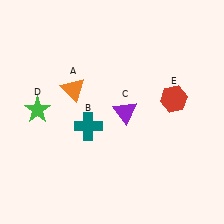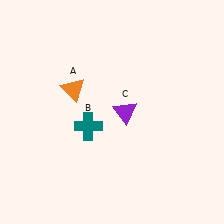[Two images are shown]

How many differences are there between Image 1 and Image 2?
There are 2 differences between the two images.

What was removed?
The green star (D), the red hexagon (E) were removed in Image 2.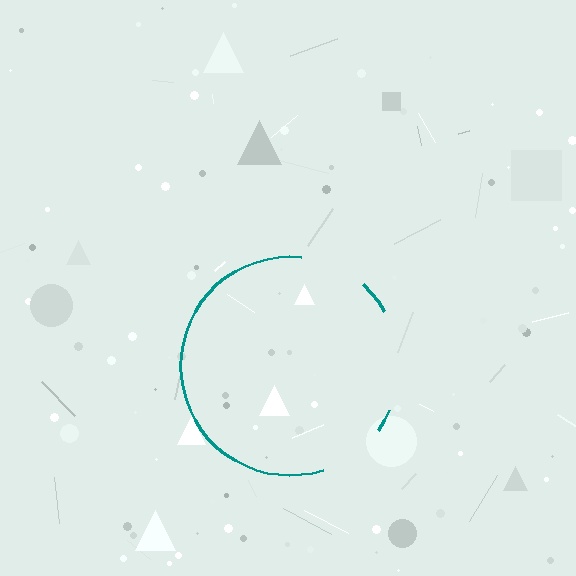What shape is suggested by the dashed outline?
The dashed outline suggests a circle.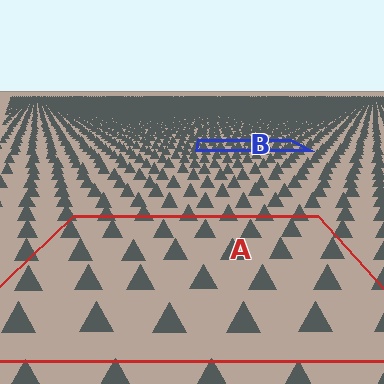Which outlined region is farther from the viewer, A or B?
Region B is farther from the viewer — the texture elements inside it appear smaller and more densely packed.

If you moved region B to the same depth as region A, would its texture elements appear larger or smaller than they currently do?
They would appear larger. At a closer depth, the same texture elements are projected at a bigger on-screen size.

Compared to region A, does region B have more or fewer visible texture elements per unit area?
Region B has more texture elements per unit area — they are packed more densely because it is farther away.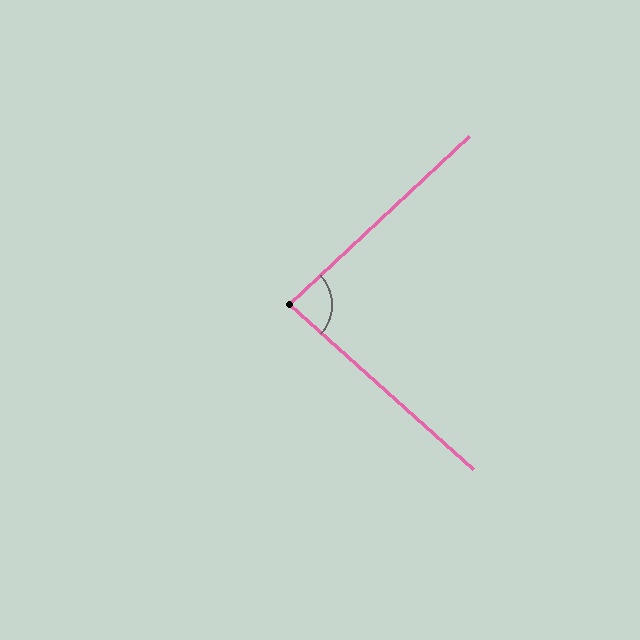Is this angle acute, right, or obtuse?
It is acute.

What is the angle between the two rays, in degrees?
Approximately 85 degrees.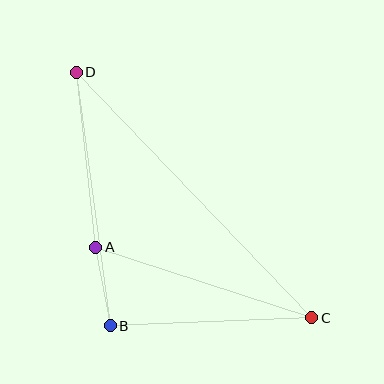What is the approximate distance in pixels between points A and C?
The distance between A and C is approximately 227 pixels.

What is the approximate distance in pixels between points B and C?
The distance between B and C is approximately 202 pixels.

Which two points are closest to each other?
Points A and B are closest to each other.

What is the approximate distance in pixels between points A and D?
The distance between A and D is approximately 176 pixels.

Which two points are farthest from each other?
Points C and D are farthest from each other.